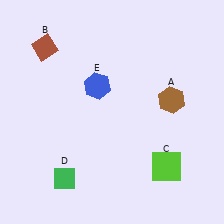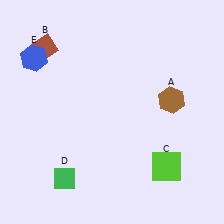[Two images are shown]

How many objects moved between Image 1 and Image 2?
1 object moved between the two images.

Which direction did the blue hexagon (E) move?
The blue hexagon (E) moved left.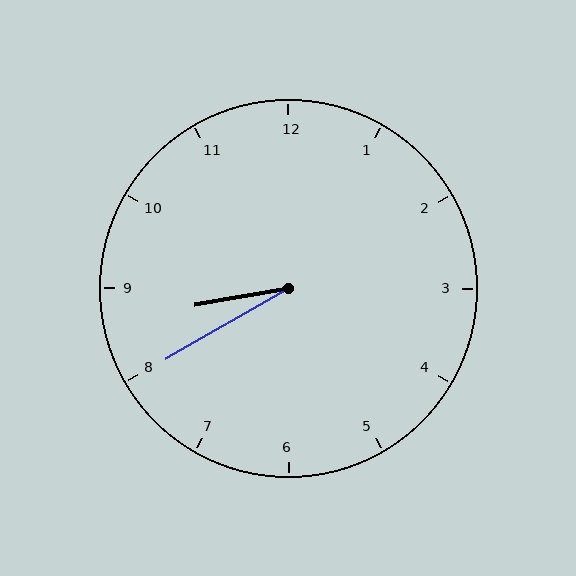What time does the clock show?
8:40.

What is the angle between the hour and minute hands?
Approximately 20 degrees.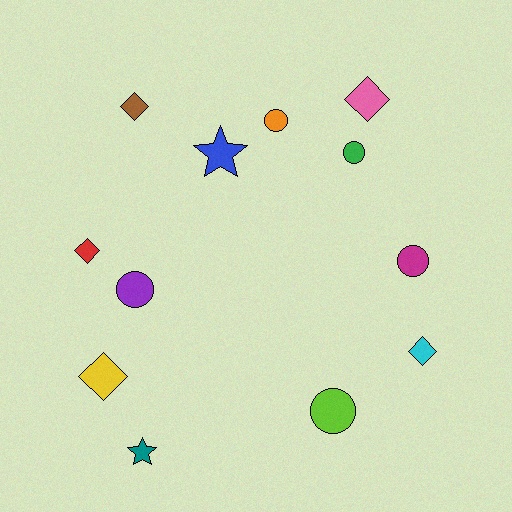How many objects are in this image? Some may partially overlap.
There are 12 objects.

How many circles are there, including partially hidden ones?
There are 5 circles.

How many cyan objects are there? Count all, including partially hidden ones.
There is 1 cyan object.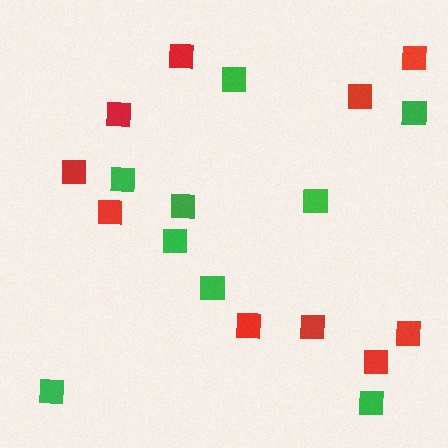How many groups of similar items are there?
There are 2 groups: one group of green squares (9) and one group of red squares (10).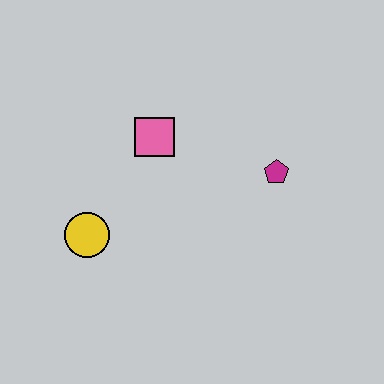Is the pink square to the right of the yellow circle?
Yes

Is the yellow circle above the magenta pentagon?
No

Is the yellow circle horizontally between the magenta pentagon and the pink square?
No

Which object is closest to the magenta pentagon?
The pink square is closest to the magenta pentagon.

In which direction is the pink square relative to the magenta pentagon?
The pink square is to the left of the magenta pentagon.